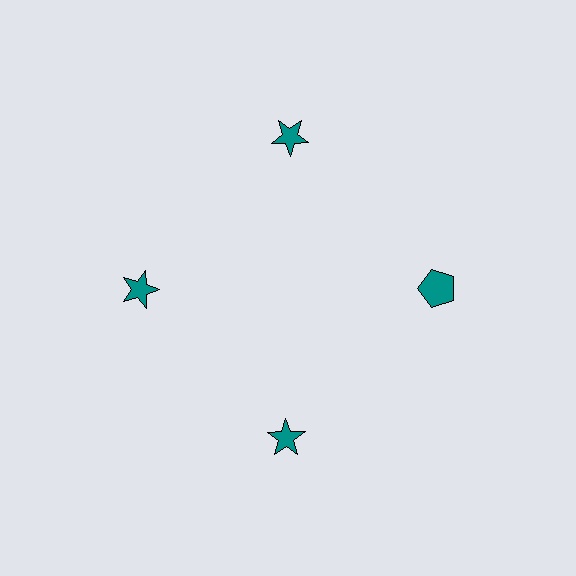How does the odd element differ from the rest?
It has a different shape: pentagon instead of star.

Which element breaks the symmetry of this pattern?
The teal pentagon at roughly the 3 o'clock position breaks the symmetry. All other shapes are teal stars.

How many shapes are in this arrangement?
There are 4 shapes arranged in a ring pattern.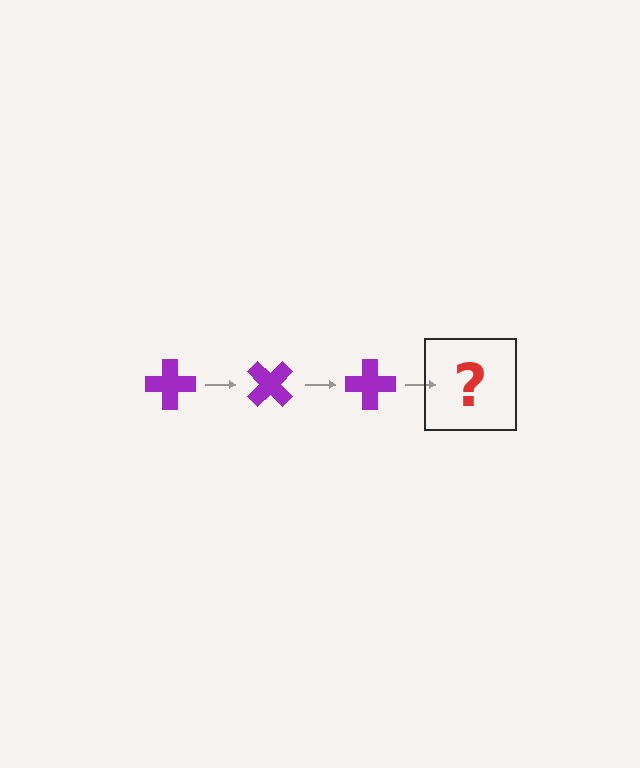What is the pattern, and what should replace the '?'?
The pattern is that the cross rotates 45 degrees each step. The '?' should be a purple cross rotated 135 degrees.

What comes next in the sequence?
The next element should be a purple cross rotated 135 degrees.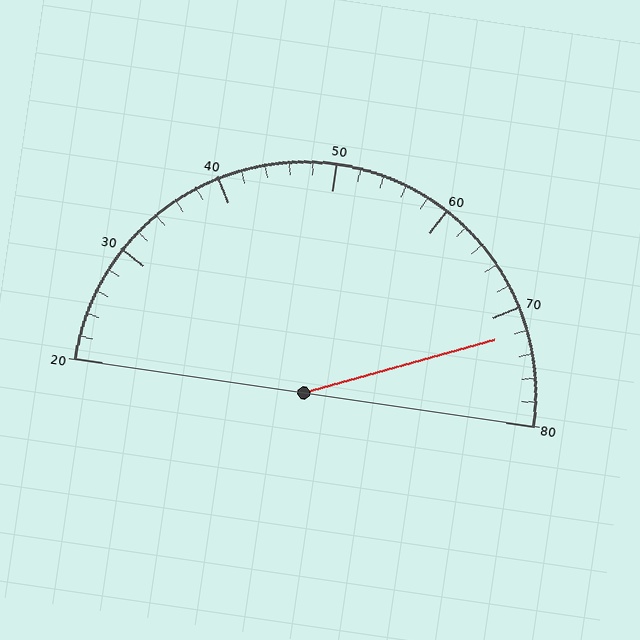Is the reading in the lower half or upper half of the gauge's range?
The reading is in the upper half of the range (20 to 80).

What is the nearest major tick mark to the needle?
The nearest major tick mark is 70.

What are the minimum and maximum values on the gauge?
The gauge ranges from 20 to 80.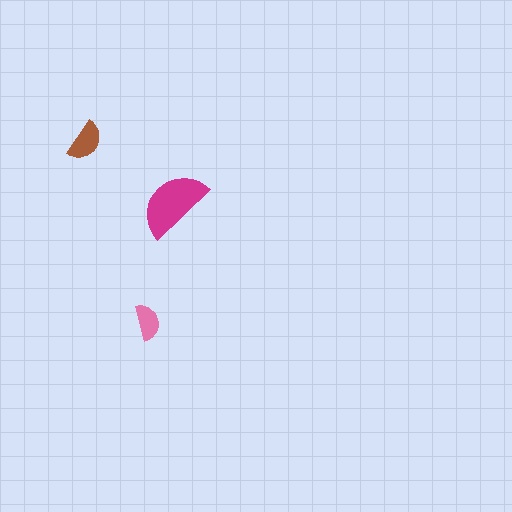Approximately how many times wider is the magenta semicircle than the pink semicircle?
About 2 times wider.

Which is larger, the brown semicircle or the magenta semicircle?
The magenta one.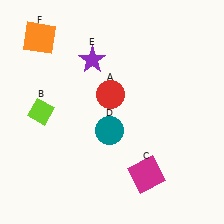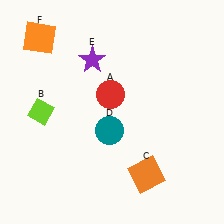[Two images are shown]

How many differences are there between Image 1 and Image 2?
There is 1 difference between the two images.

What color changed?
The square (C) changed from magenta in Image 1 to orange in Image 2.